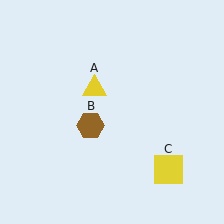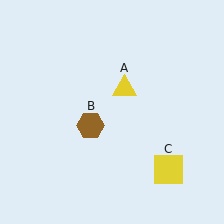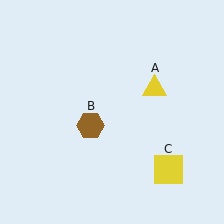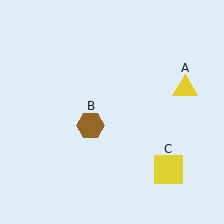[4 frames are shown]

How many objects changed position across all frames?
1 object changed position: yellow triangle (object A).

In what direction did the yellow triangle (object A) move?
The yellow triangle (object A) moved right.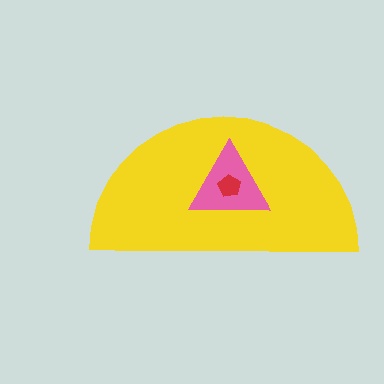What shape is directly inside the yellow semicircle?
The pink triangle.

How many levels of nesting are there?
3.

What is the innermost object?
The red pentagon.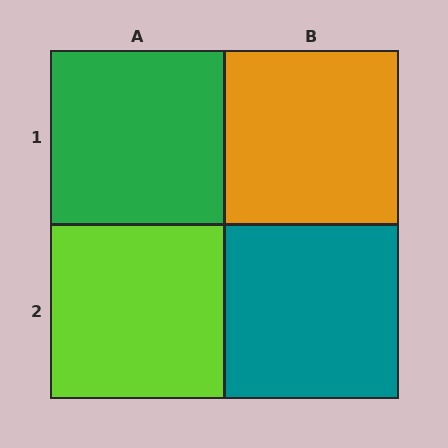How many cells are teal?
1 cell is teal.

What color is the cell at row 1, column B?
Orange.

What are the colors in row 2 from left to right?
Lime, teal.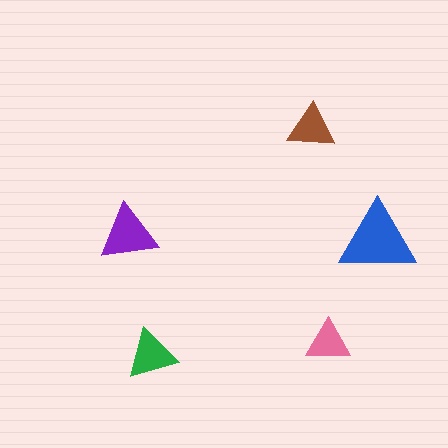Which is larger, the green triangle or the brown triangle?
The green one.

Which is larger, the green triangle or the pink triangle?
The green one.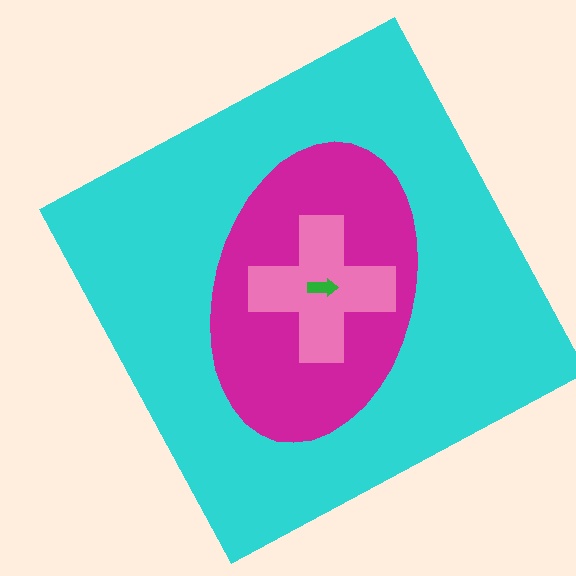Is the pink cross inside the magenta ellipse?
Yes.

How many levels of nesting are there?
4.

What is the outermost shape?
The cyan square.